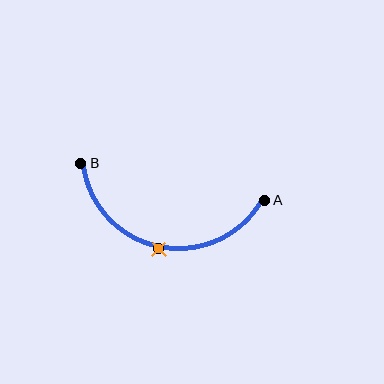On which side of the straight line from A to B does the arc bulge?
The arc bulges below the straight line connecting A and B.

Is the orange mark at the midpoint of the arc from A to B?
Yes. The orange mark lies on the arc at equal arc-length from both A and B — it is the arc midpoint.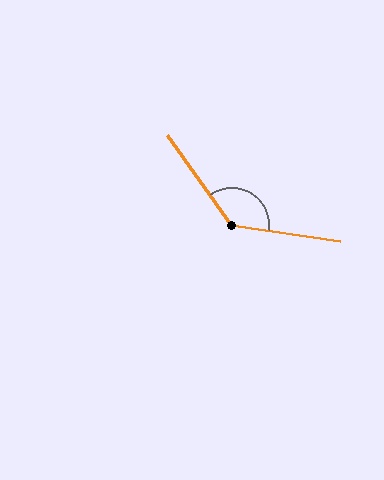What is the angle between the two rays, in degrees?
Approximately 134 degrees.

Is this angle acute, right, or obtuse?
It is obtuse.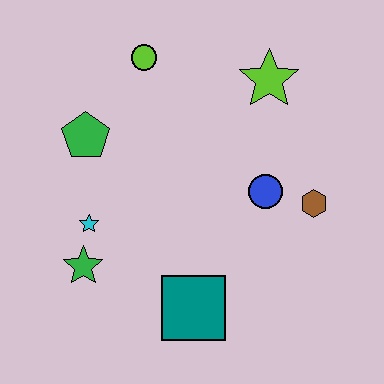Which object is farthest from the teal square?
The lime circle is farthest from the teal square.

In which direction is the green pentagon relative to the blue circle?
The green pentagon is to the left of the blue circle.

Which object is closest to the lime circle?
The green pentagon is closest to the lime circle.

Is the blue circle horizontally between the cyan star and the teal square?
No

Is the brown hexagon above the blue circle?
No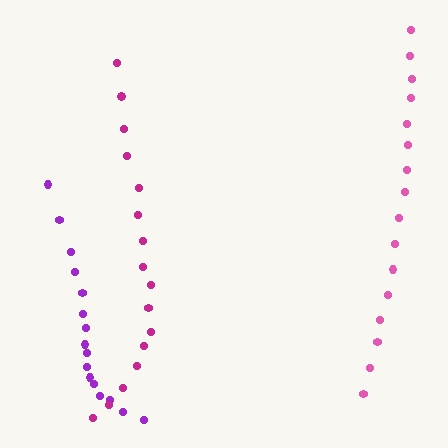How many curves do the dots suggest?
There are 3 distinct paths.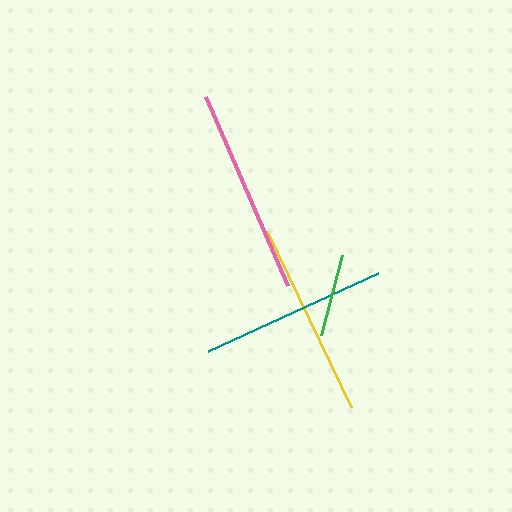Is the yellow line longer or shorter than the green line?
The yellow line is longer than the green line.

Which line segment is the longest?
The pink line is the longest at approximately 206 pixels.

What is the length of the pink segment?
The pink segment is approximately 206 pixels long.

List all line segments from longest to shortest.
From longest to shortest: pink, yellow, teal, green.